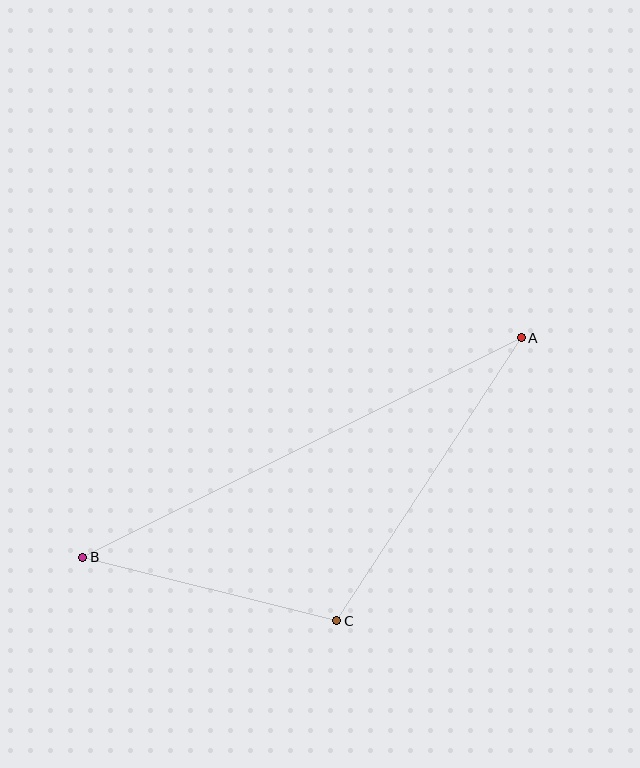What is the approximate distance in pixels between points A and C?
The distance between A and C is approximately 338 pixels.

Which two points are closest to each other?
Points B and C are closest to each other.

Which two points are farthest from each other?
Points A and B are farthest from each other.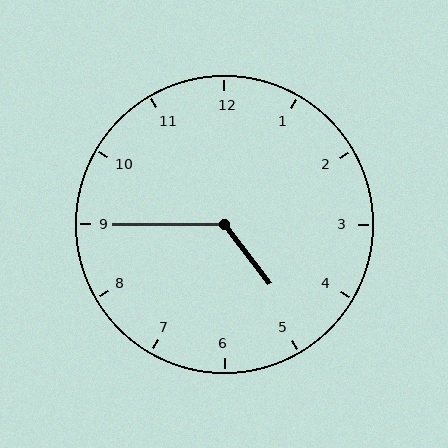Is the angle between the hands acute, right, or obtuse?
It is obtuse.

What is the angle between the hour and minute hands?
Approximately 128 degrees.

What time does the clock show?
4:45.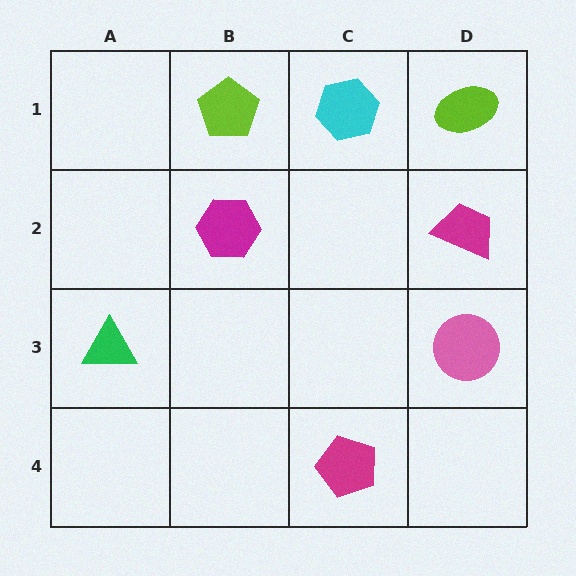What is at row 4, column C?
A magenta pentagon.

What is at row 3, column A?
A green triangle.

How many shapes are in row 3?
2 shapes.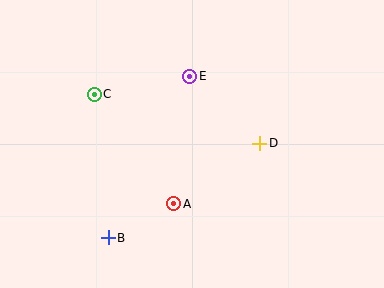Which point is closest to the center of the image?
Point A at (174, 204) is closest to the center.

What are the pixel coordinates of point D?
Point D is at (260, 143).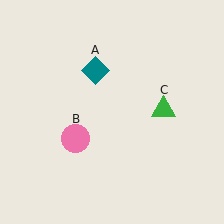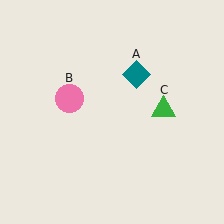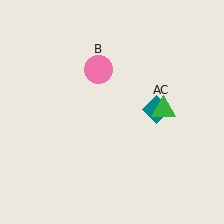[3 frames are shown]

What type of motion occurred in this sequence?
The teal diamond (object A), pink circle (object B) rotated clockwise around the center of the scene.